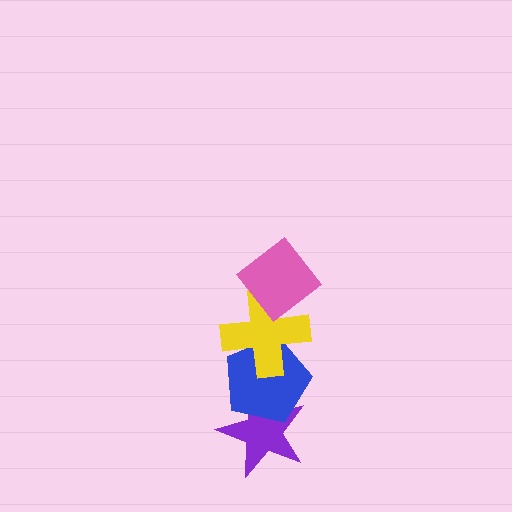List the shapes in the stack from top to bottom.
From top to bottom: the pink diamond, the yellow cross, the blue pentagon, the purple star.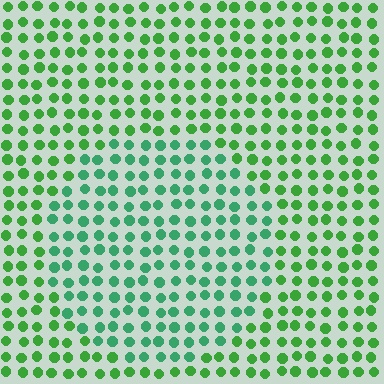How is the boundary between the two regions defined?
The boundary is defined purely by a slight shift in hue (about 29 degrees). Spacing, size, and orientation are identical on both sides.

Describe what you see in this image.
The image is filled with small green elements in a uniform arrangement. A circle-shaped region is visible where the elements are tinted to a slightly different hue, forming a subtle color boundary.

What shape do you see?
I see a circle.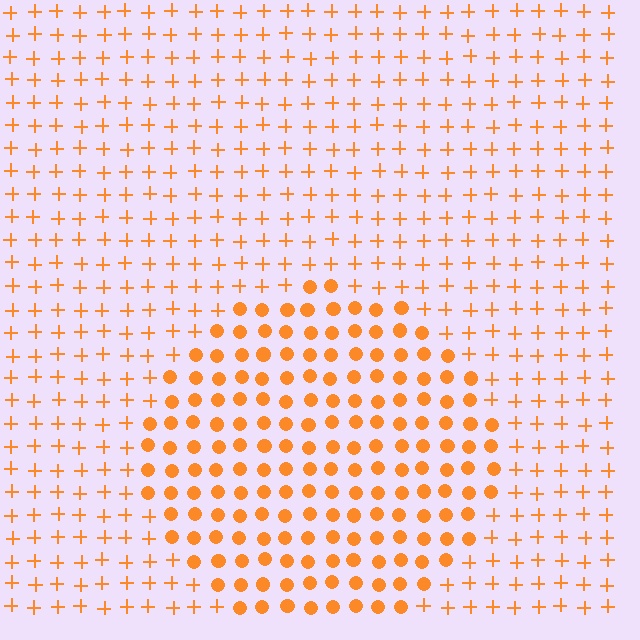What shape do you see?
I see a circle.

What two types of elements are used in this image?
The image uses circles inside the circle region and plus signs outside it.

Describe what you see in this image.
The image is filled with small orange elements arranged in a uniform grid. A circle-shaped region contains circles, while the surrounding area contains plus signs. The boundary is defined purely by the change in element shape.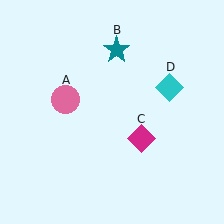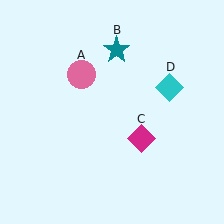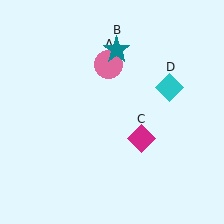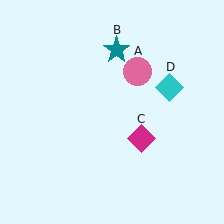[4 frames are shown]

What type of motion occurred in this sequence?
The pink circle (object A) rotated clockwise around the center of the scene.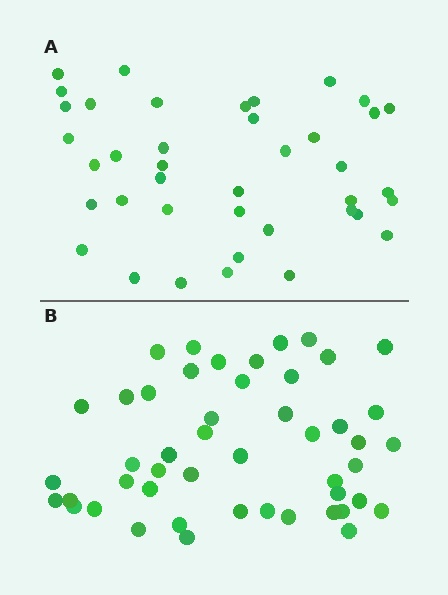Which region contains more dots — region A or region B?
Region B (the bottom region) has more dots.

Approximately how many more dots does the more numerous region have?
Region B has roughly 8 or so more dots than region A.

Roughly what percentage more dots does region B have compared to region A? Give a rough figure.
About 20% more.